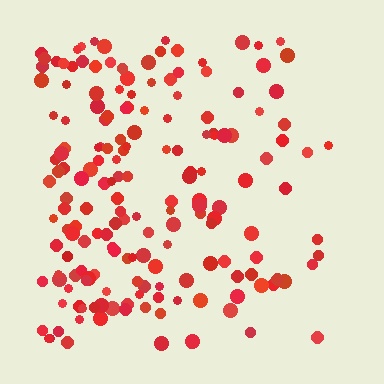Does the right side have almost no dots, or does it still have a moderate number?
Still a moderate number, just noticeably fewer than the left.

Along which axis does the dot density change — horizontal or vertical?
Horizontal.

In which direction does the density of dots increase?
From right to left, with the left side densest.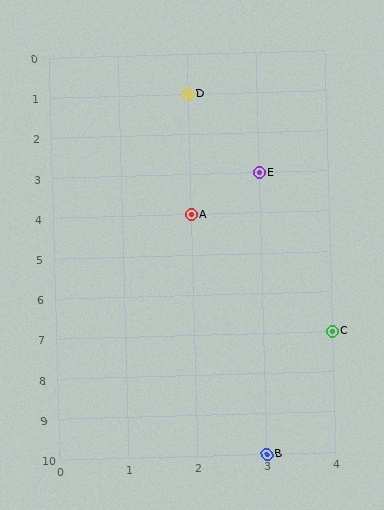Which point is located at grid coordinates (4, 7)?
Point C is at (4, 7).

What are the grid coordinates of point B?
Point B is at grid coordinates (3, 10).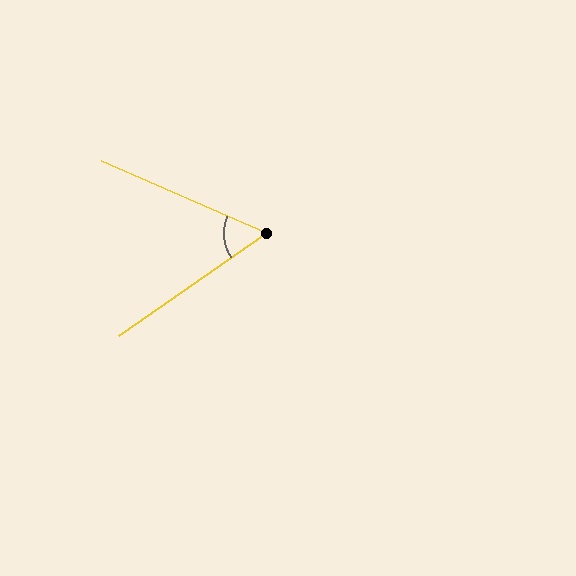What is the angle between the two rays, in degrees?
Approximately 58 degrees.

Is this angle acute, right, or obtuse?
It is acute.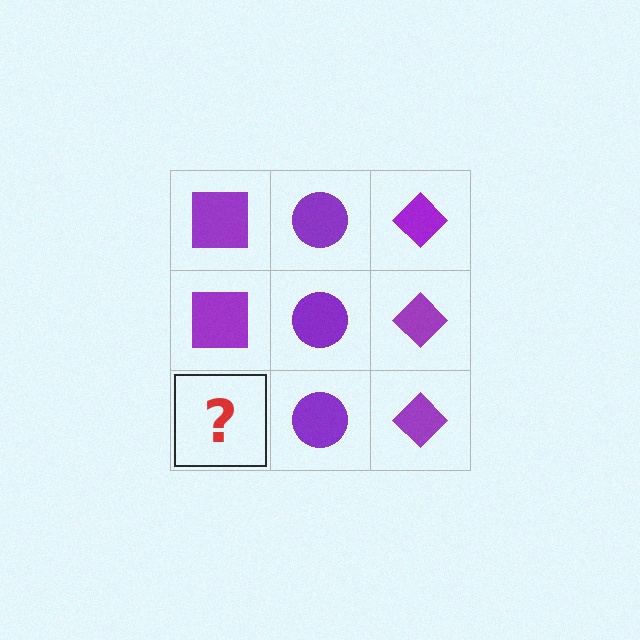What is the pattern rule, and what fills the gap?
The rule is that each column has a consistent shape. The gap should be filled with a purple square.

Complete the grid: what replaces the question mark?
The question mark should be replaced with a purple square.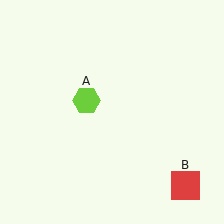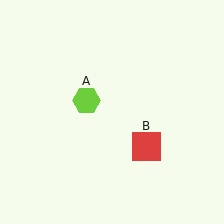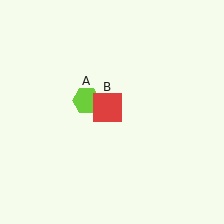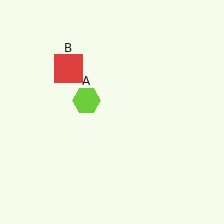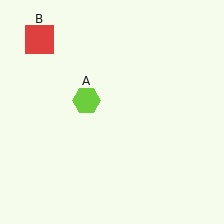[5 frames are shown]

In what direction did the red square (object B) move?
The red square (object B) moved up and to the left.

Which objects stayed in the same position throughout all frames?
Lime hexagon (object A) remained stationary.